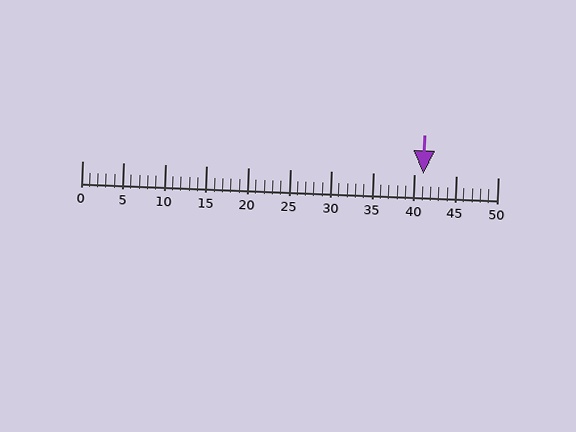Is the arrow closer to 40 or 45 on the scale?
The arrow is closer to 40.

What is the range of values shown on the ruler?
The ruler shows values from 0 to 50.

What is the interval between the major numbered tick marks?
The major tick marks are spaced 5 units apart.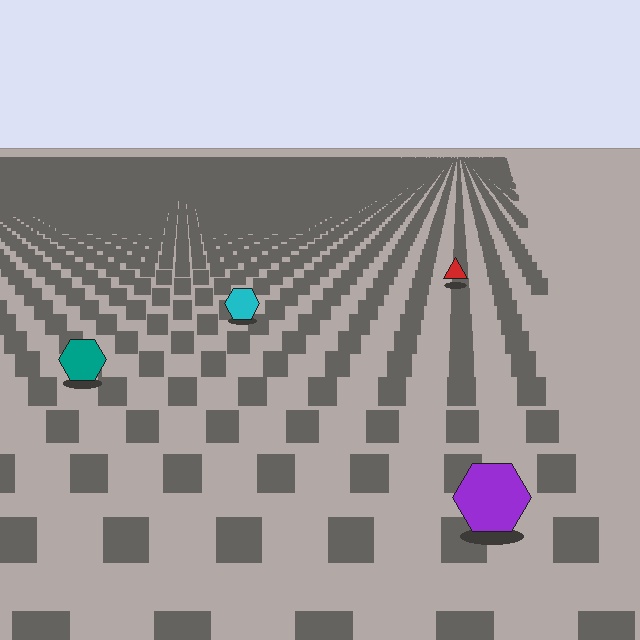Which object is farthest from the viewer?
The red triangle is farthest from the viewer. It appears smaller and the ground texture around it is denser.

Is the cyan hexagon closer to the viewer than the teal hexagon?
No. The teal hexagon is closer — you can tell from the texture gradient: the ground texture is coarser near it.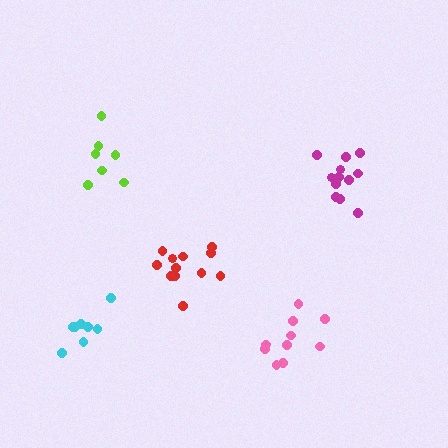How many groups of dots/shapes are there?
There are 5 groups.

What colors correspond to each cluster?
The clusters are colored: lime, red, magenta, cyan, pink.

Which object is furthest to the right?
The magenta cluster is rightmost.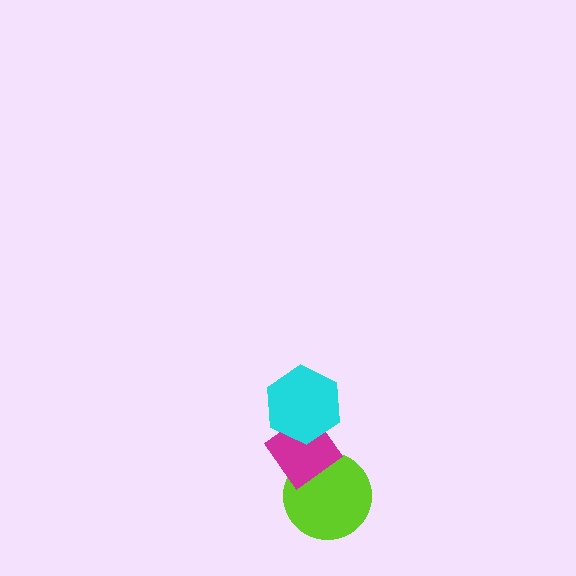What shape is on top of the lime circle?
The magenta diamond is on top of the lime circle.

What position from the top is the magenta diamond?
The magenta diamond is 2nd from the top.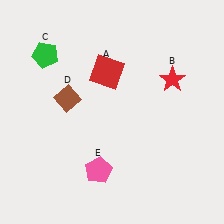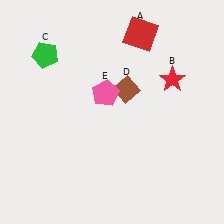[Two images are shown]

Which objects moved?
The objects that moved are: the red square (A), the brown diamond (D), the pink pentagon (E).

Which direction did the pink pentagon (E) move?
The pink pentagon (E) moved up.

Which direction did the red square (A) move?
The red square (A) moved up.